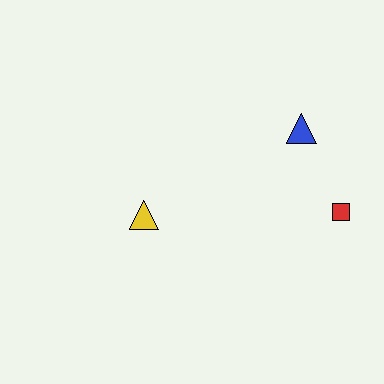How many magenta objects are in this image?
There are no magenta objects.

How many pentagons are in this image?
There are no pentagons.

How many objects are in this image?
There are 3 objects.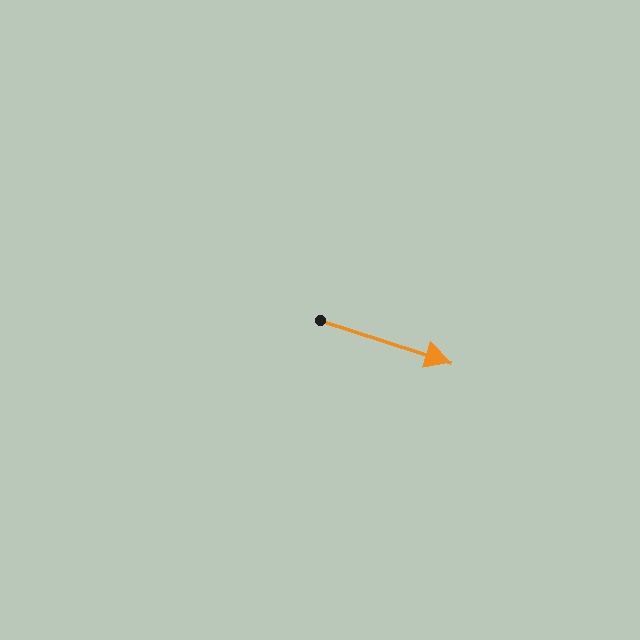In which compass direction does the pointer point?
East.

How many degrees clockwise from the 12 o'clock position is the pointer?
Approximately 108 degrees.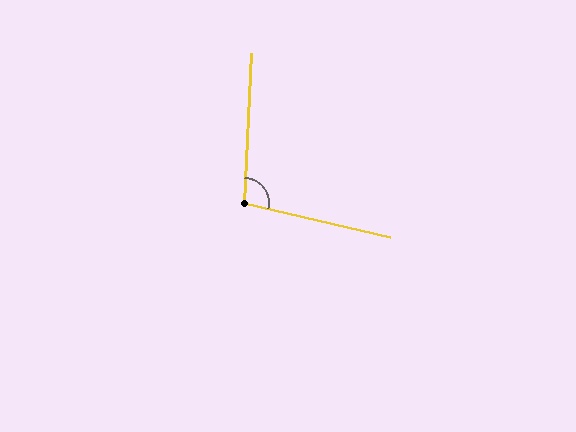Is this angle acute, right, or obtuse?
It is obtuse.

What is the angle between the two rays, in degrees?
Approximately 100 degrees.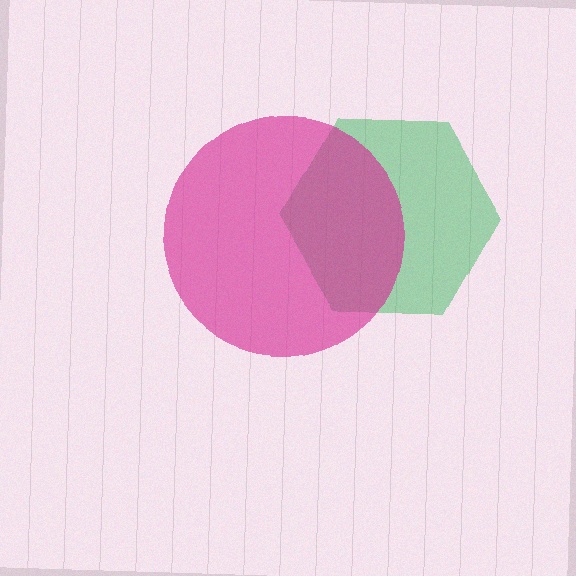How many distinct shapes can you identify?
There are 2 distinct shapes: a green hexagon, a magenta circle.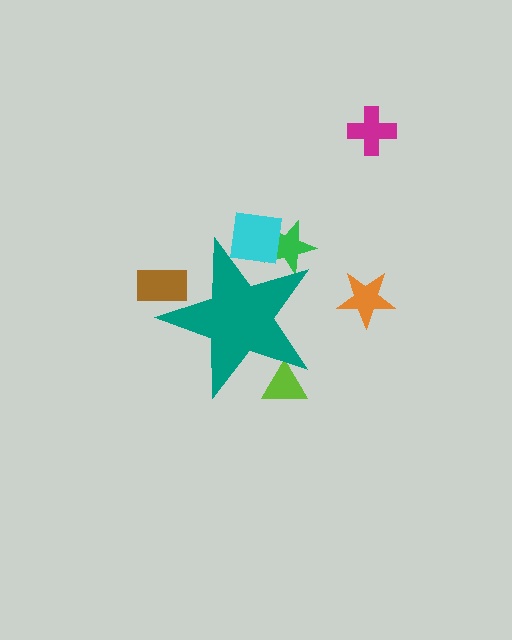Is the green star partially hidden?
Yes, the green star is partially hidden behind the teal star.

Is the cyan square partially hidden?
Yes, the cyan square is partially hidden behind the teal star.